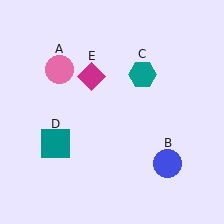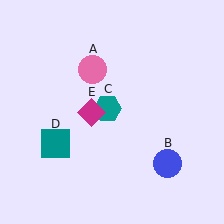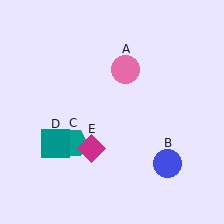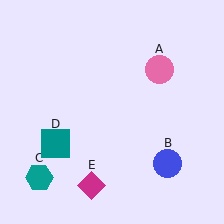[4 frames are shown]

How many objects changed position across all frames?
3 objects changed position: pink circle (object A), teal hexagon (object C), magenta diamond (object E).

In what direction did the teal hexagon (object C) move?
The teal hexagon (object C) moved down and to the left.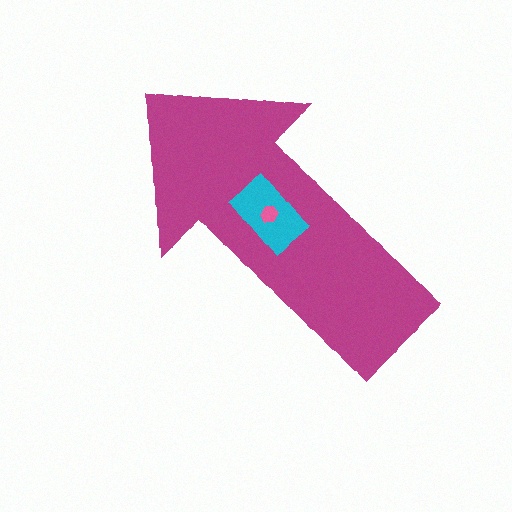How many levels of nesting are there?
3.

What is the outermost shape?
The magenta arrow.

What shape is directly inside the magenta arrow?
The cyan rectangle.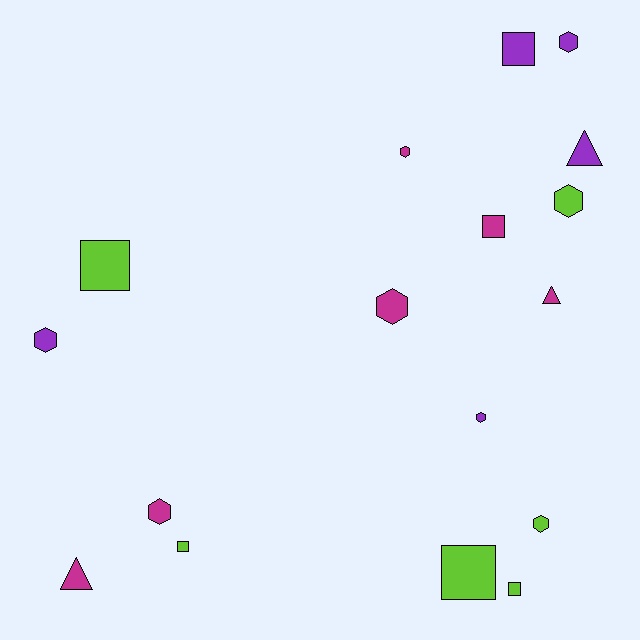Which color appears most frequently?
Magenta, with 6 objects.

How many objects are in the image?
There are 17 objects.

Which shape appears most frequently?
Hexagon, with 8 objects.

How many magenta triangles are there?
There are 2 magenta triangles.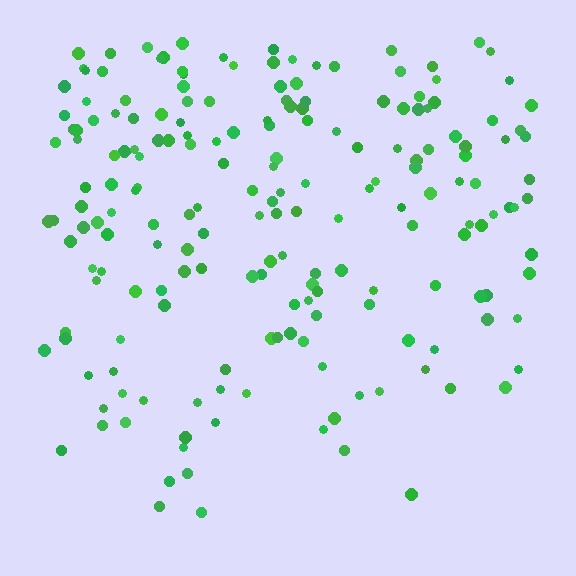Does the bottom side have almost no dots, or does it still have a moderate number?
Still a moderate number, just noticeably fewer than the top.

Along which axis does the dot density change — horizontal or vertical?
Vertical.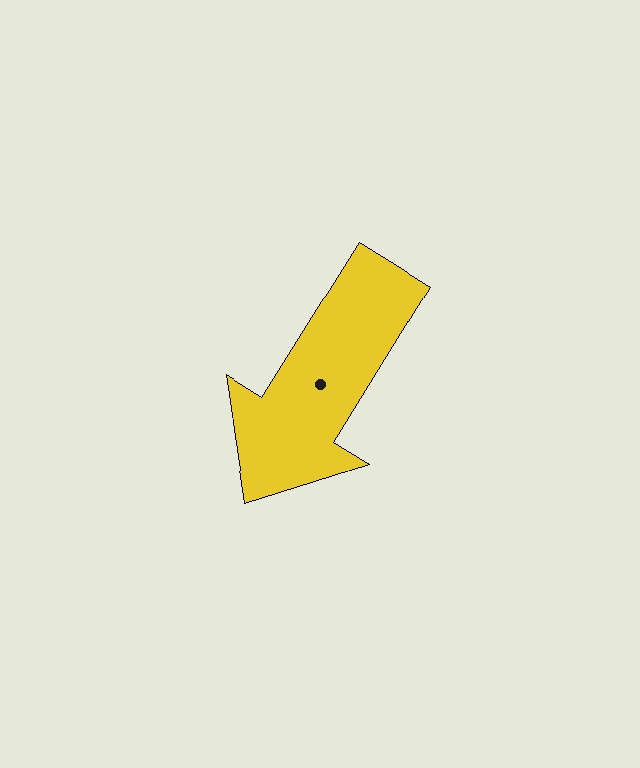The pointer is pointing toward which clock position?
Roughly 7 o'clock.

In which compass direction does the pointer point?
Southwest.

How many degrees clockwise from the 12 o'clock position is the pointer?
Approximately 212 degrees.